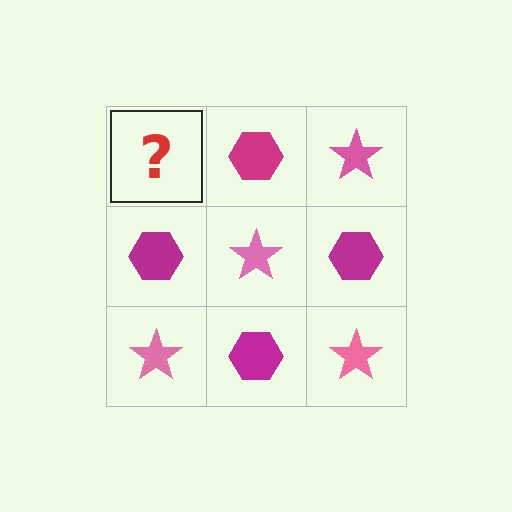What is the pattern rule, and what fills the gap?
The rule is that it alternates pink star and magenta hexagon in a checkerboard pattern. The gap should be filled with a pink star.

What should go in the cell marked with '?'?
The missing cell should contain a pink star.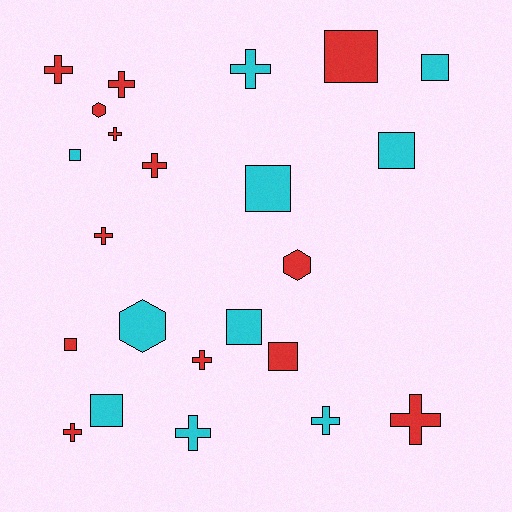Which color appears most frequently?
Red, with 13 objects.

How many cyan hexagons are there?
There is 1 cyan hexagon.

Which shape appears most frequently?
Cross, with 11 objects.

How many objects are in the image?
There are 23 objects.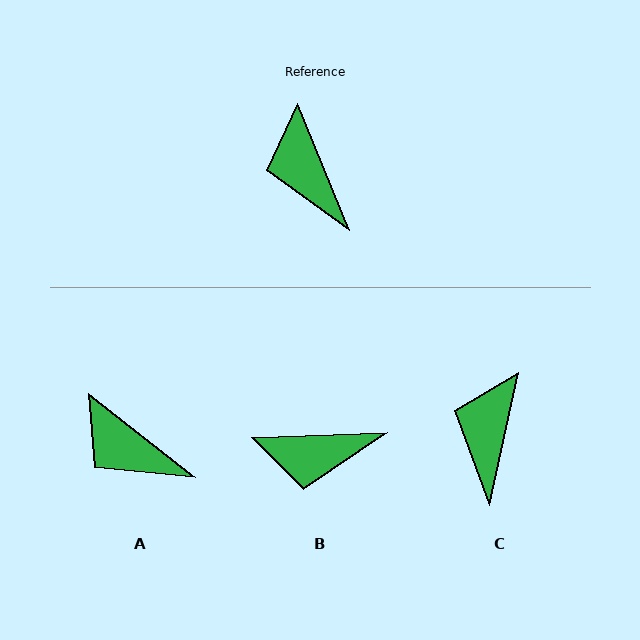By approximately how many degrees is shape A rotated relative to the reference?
Approximately 30 degrees counter-clockwise.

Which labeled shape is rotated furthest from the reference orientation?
B, about 70 degrees away.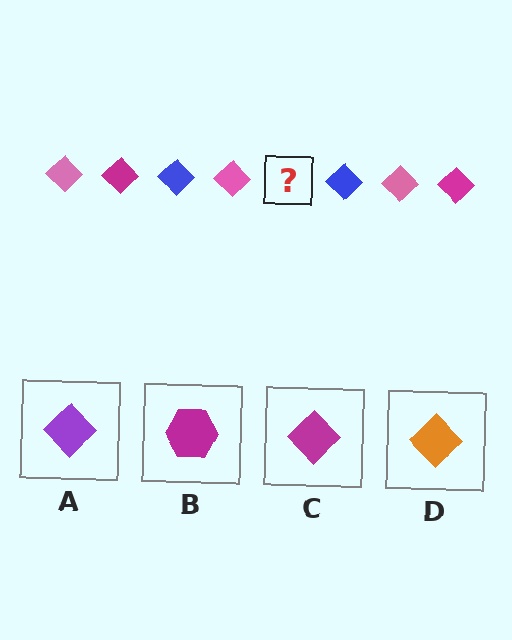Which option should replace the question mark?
Option C.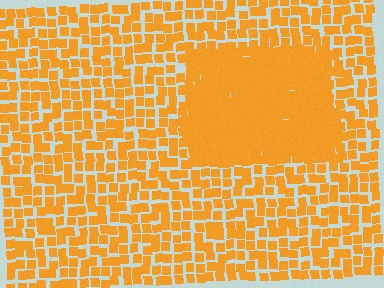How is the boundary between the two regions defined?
The boundary is defined by a change in element density (approximately 2.1x ratio). All elements are the same color, size, and shape.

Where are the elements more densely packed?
The elements are more densely packed inside the rectangle boundary.